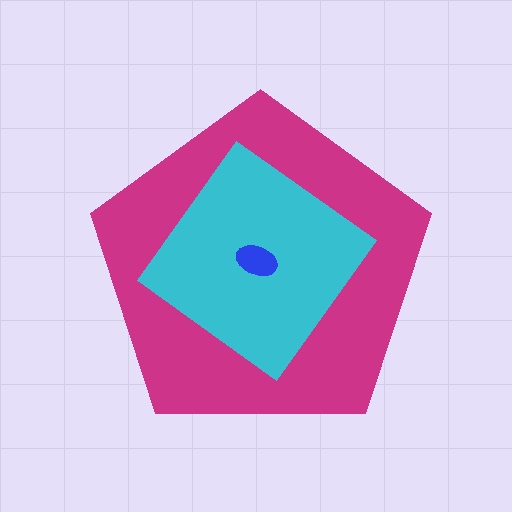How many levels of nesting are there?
3.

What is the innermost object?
The blue ellipse.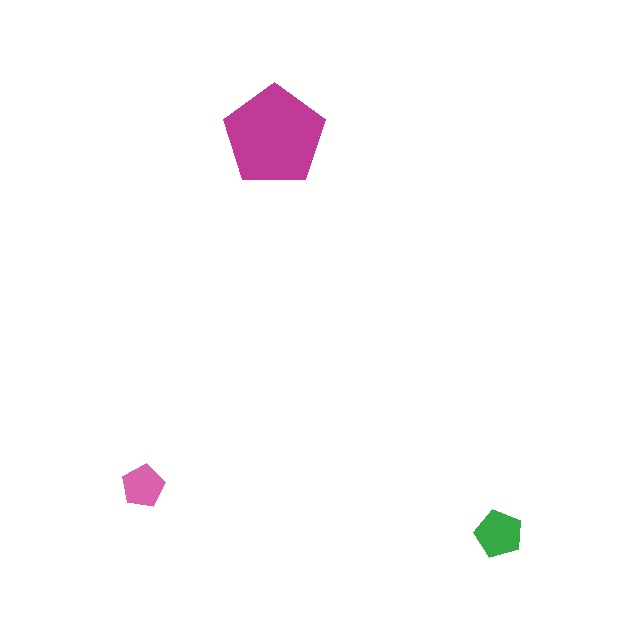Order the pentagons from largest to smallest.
the magenta one, the green one, the pink one.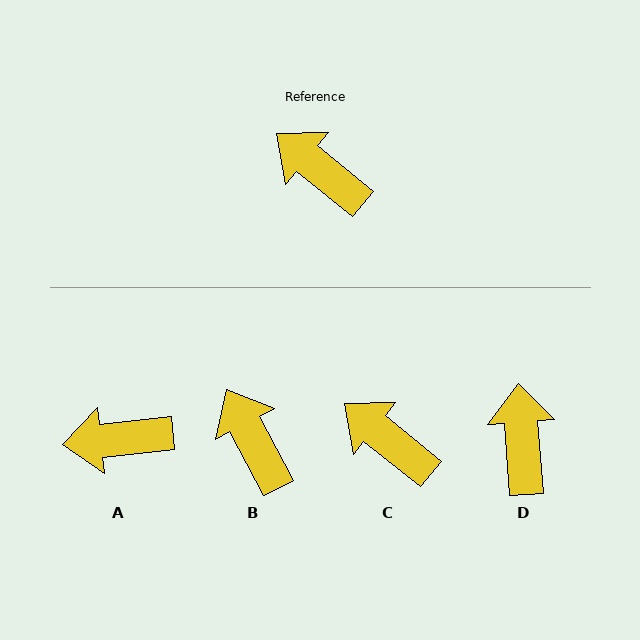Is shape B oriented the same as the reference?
No, it is off by about 23 degrees.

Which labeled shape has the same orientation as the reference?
C.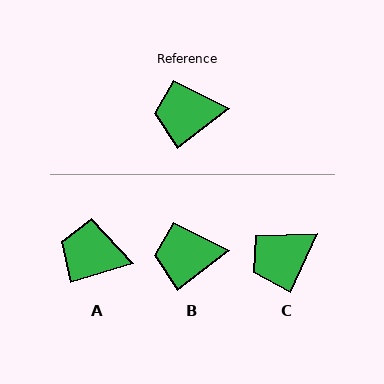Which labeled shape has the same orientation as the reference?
B.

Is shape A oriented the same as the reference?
No, it is off by about 21 degrees.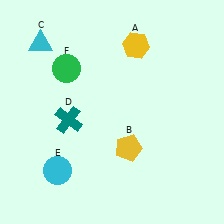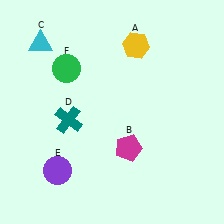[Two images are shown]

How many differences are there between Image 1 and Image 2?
There are 2 differences between the two images.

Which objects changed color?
B changed from yellow to magenta. E changed from cyan to purple.